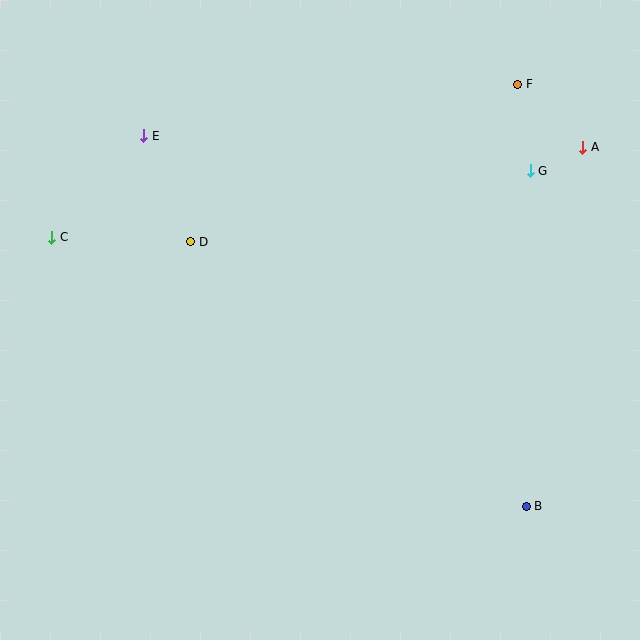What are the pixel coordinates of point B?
Point B is at (526, 506).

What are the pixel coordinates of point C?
Point C is at (52, 237).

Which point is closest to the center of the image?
Point D at (191, 242) is closest to the center.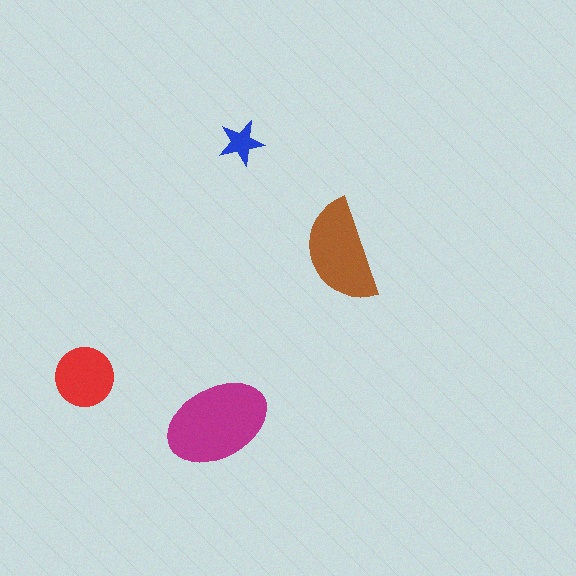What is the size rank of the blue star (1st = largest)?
4th.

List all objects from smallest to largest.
The blue star, the red circle, the brown semicircle, the magenta ellipse.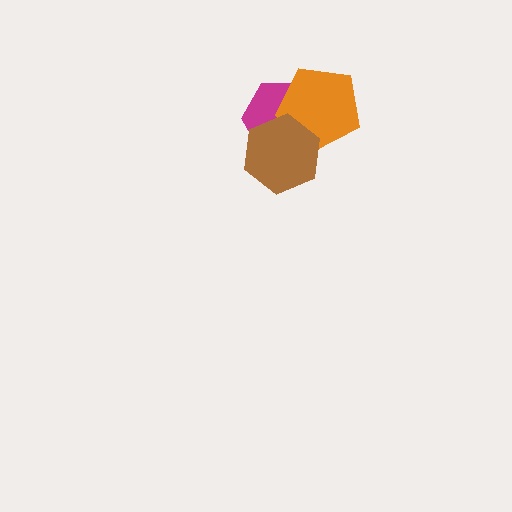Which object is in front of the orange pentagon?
The brown hexagon is in front of the orange pentagon.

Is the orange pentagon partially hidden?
Yes, it is partially covered by another shape.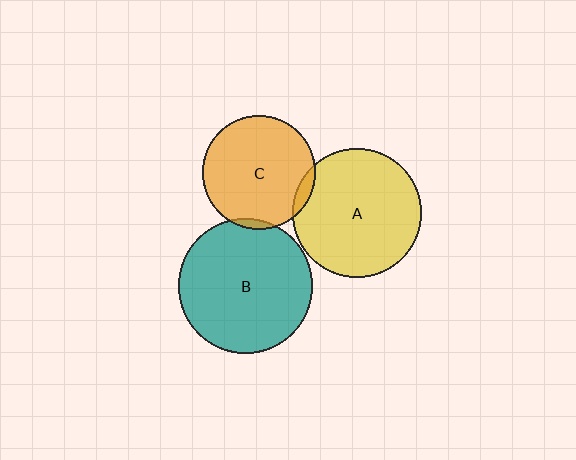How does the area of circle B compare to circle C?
Approximately 1.4 times.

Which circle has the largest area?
Circle B (teal).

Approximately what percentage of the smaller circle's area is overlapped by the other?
Approximately 5%.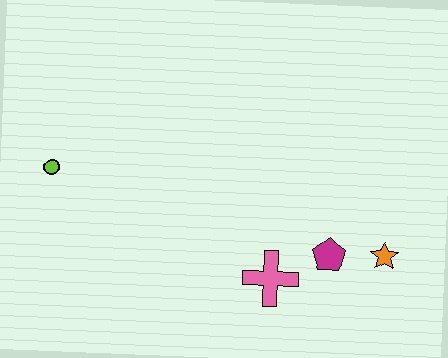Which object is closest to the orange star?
The magenta pentagon is closest to the orange star.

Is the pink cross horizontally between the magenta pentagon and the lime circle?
Yes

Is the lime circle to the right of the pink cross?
No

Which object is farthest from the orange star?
The lime circle is farthest from the orange star.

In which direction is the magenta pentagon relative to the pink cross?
The magenta pentagon is to the right of the pink cross.